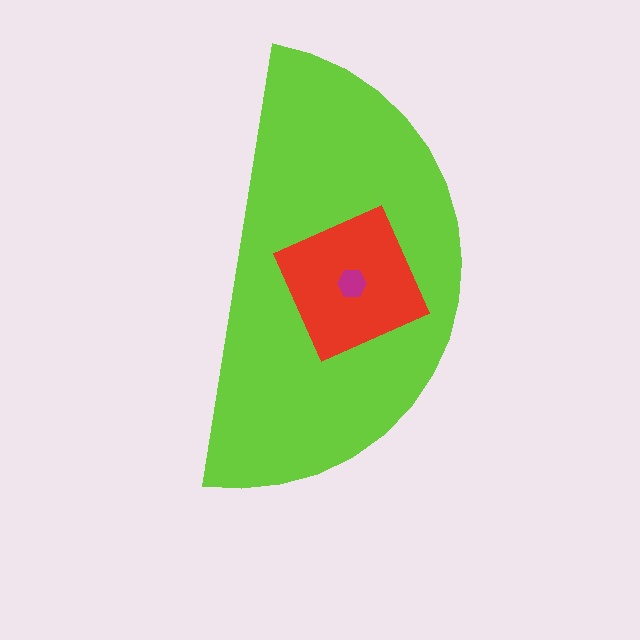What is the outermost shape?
The lime semicircle.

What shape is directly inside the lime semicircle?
The red square.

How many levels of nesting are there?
3.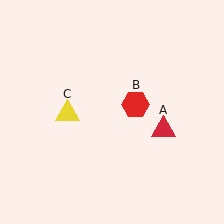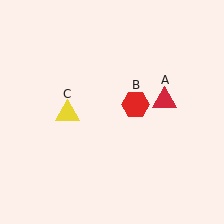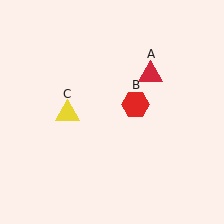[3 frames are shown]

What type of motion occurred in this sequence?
The red triangle (object A) rotated counterclockwise around the center of the scene.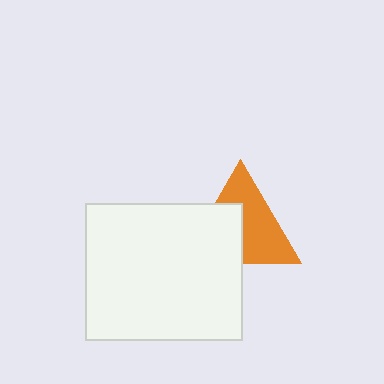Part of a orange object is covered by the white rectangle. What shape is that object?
It is a triangle.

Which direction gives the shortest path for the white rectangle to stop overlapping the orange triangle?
Moving toward the lower-left gives the shortest separation.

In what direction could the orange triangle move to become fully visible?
The orange triangle could move toward the upper-right. That would shift it out from behind the white rectangle entirely.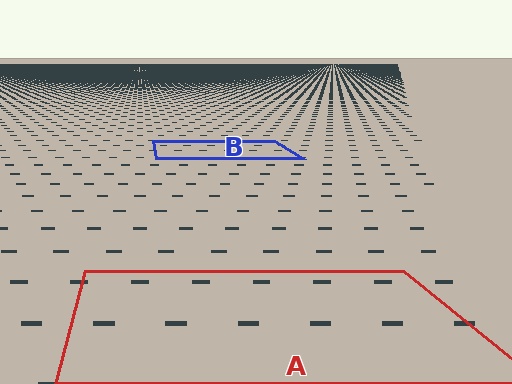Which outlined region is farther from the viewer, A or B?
Region B is farther from the viewer — the texture elements inside it appear smaller and more densely packed.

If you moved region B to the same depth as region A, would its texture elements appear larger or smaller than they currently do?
They would appear larger. At a closer depth, the same texture elements are projected at a bigger on-screen size.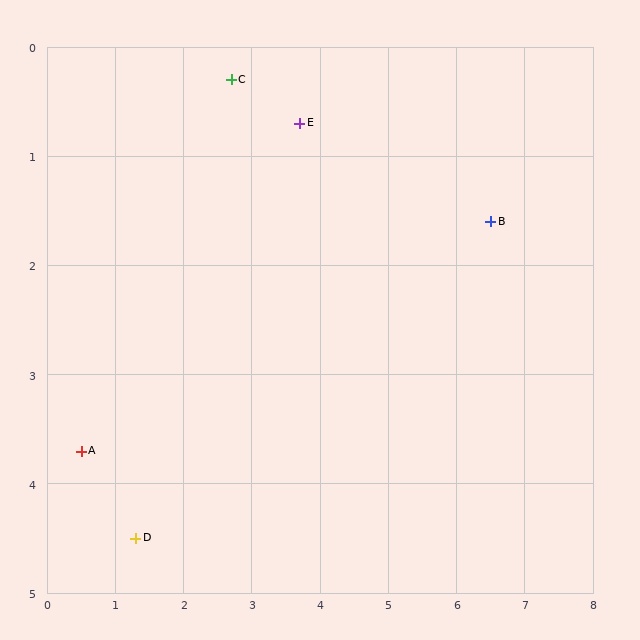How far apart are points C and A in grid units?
Points C and A are about 4.0 grid units apart.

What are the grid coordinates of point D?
Point D is at approximately (1.3, 4.5).